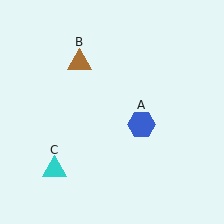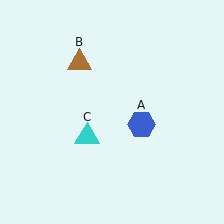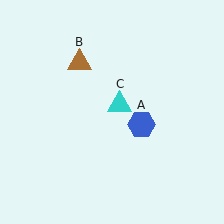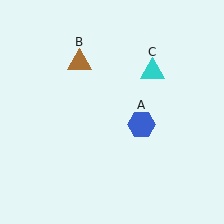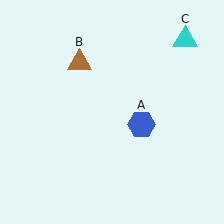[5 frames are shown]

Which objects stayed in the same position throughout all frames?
Blue hexagon (object A) and brown triangle (object B) remained stationary.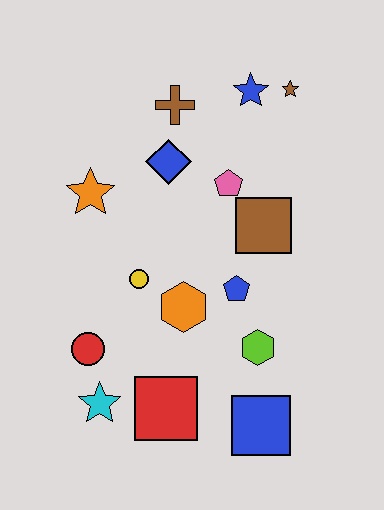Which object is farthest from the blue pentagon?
The brown star is farthest from the blue pentagon.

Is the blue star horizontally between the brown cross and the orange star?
No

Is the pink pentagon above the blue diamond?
No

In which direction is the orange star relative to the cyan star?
The orange star is above the cyan star.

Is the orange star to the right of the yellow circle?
No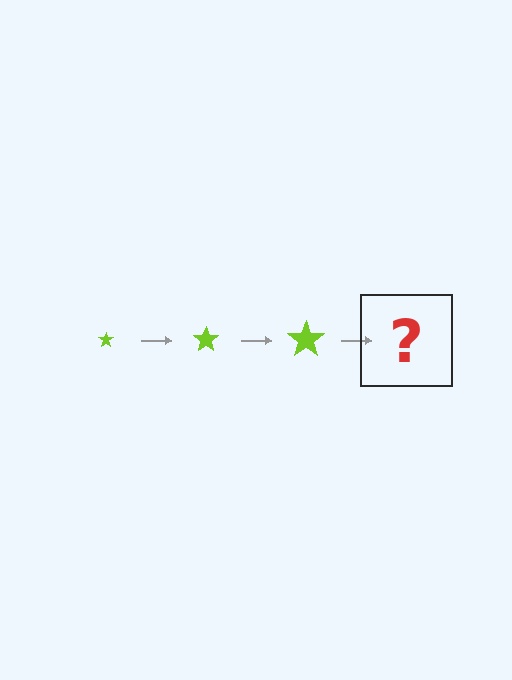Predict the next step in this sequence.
The next step is a lime star, larger than the previous one.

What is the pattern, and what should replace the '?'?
The pattern is that the star gets progressively larger each step. The '?' should be a lime star, larger than the previous one.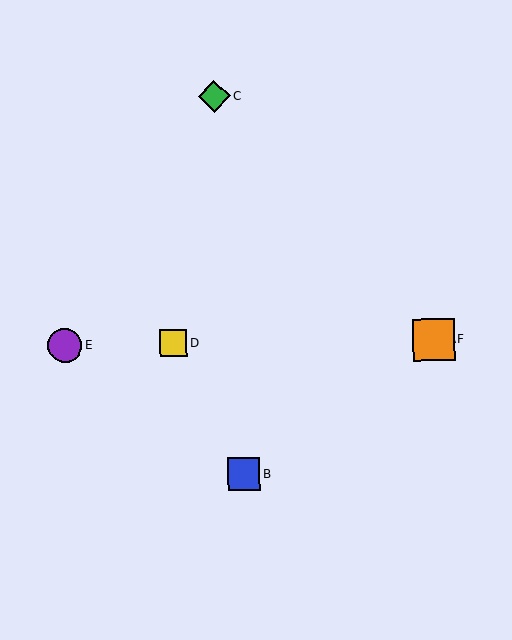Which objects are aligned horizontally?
Objects A, D, E, F are aligned horizontally.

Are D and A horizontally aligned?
Yes, both are at y≈344.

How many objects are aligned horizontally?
4 objects (A, D, E, F) are aligned horizontally.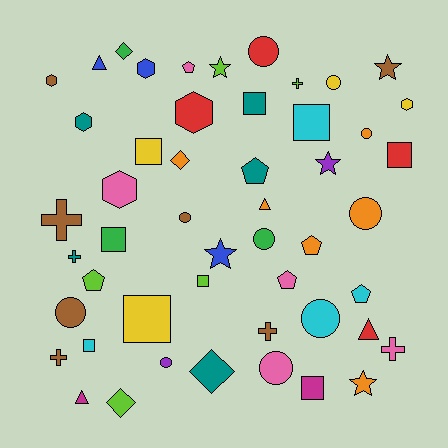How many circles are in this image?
There are 10 circles.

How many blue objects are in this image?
There are 3 blue objects.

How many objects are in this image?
There are 50 objects.